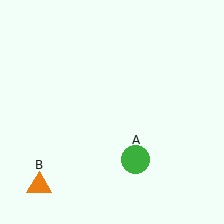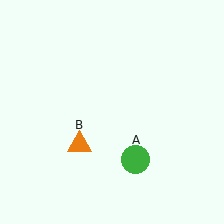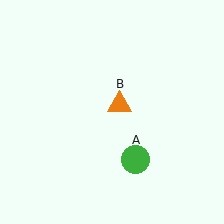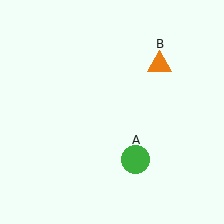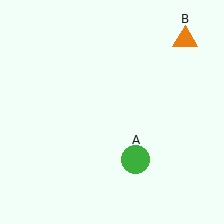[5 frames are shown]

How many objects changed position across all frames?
1 object changed position: orange triangle (object B).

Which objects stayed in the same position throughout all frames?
Green circle (object A) remained stationary.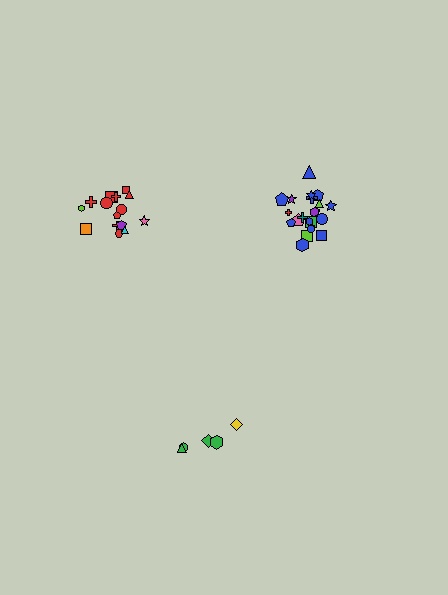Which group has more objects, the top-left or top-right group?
The top-right group.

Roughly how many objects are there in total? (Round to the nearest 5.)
Roughly 40 objects in total.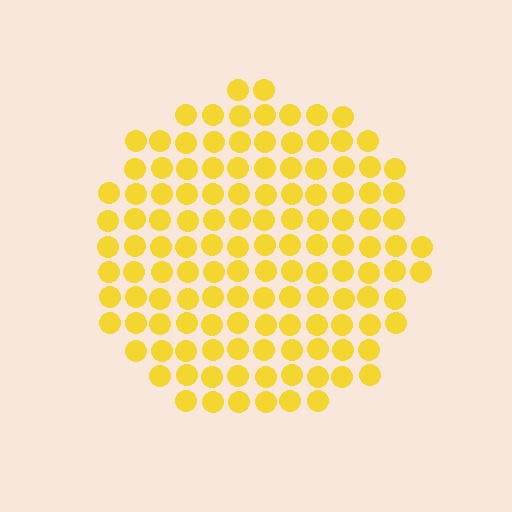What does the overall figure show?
The overall figure shows a circle.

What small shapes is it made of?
It is made of small circles.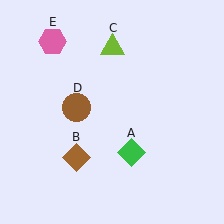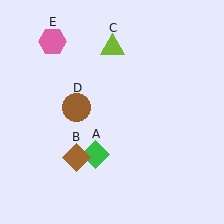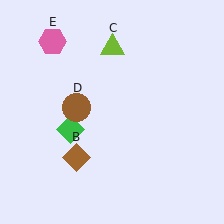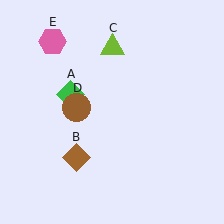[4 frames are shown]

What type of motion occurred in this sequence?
The green diamond (object A) rotated clockwise around the center of the scene.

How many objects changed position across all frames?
1 object changed position: green diamond (object A).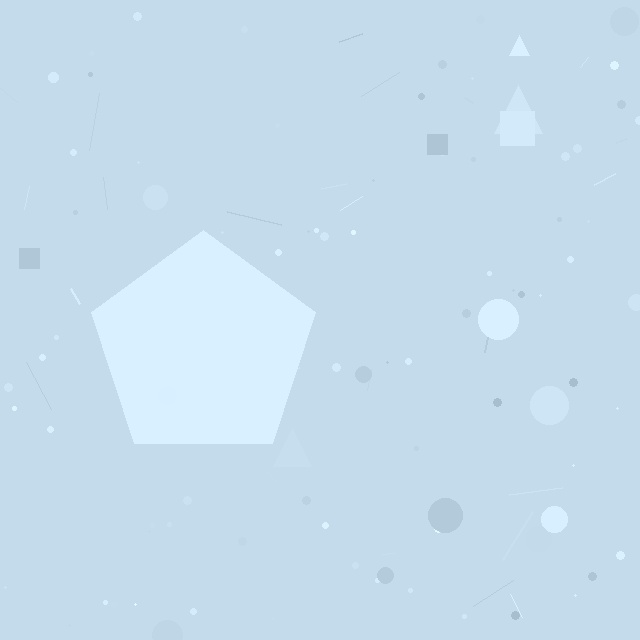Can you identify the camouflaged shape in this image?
The camouflaged shape is a pentagon.